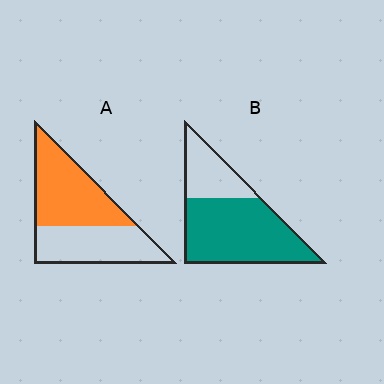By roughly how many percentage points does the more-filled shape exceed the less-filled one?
By roughly 15 percentage points (B over A).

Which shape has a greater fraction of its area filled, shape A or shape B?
Shape B.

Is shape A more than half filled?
Yes.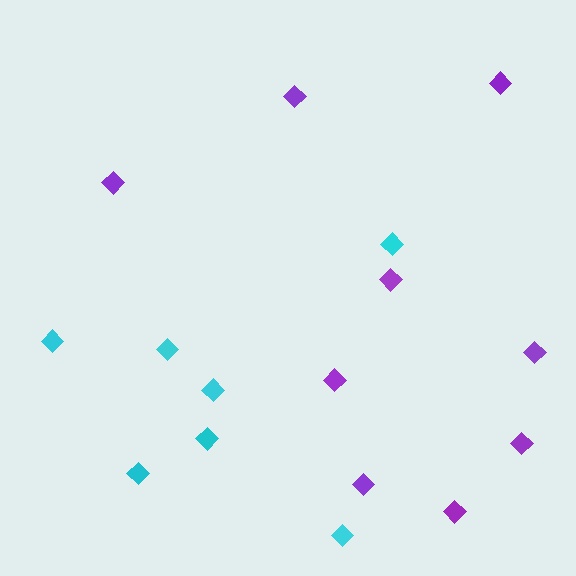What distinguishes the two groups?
There are 2 groups: one group of purple diamonds (9) and one group of cyan diamonds (7).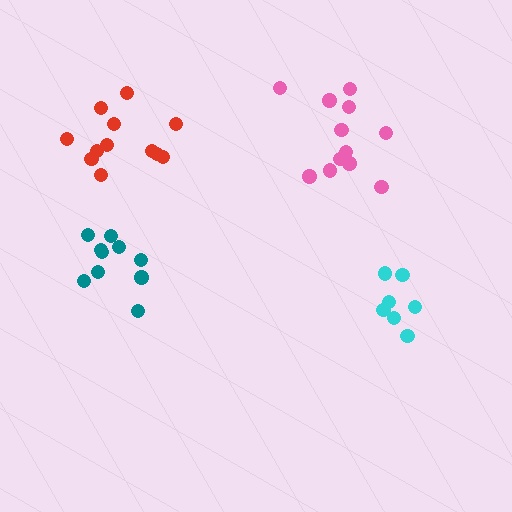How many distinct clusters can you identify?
There are 4 distinct clusters.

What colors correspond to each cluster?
The clusters are colored: pink, teal, red, cyan.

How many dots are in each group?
Group 1: 13 dots, Group 2: 10 dots, Group 3: 12 dots, Group 4: 7 dots (42 total).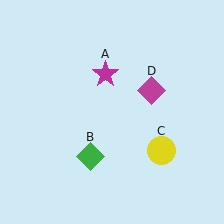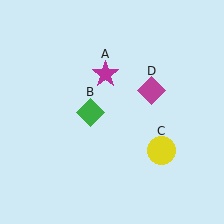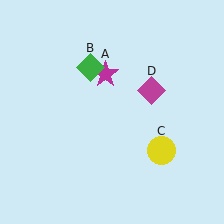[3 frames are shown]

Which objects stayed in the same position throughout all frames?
Magenta star (object A) and yellow circle (object C) and magenta diamond (object D) remained stationary.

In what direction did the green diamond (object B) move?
The green diamond (object B) moved up.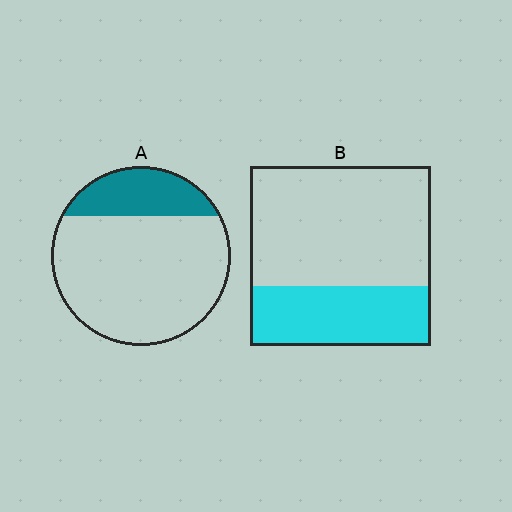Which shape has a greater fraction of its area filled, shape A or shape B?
Shape B.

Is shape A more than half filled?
No.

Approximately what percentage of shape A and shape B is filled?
A is approximately 25% and B is approximately 35%.